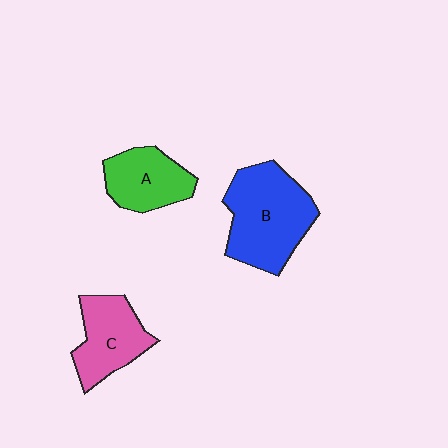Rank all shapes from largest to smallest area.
From largest to smallest: B (blue), C (pink), A (green).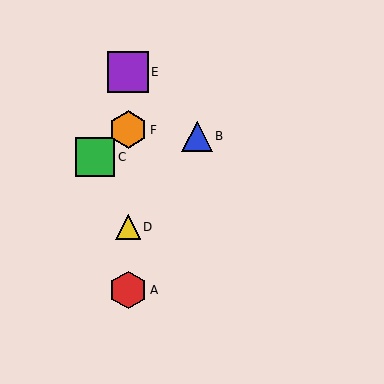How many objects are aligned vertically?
4 objects (A, D, E, F) are aligned vertically.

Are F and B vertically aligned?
No, F is at x≈128 and B is at x≈197.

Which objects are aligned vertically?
Objects A, D, E, F are aligned vertically.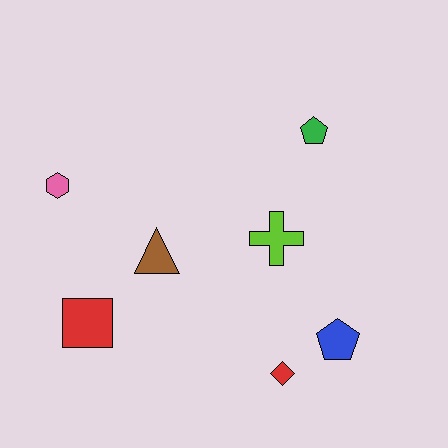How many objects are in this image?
There are 7 objects.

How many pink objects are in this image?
There is 1 pink object.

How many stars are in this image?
There are no stars.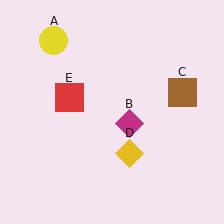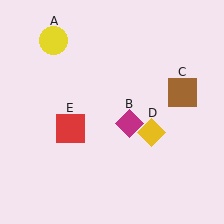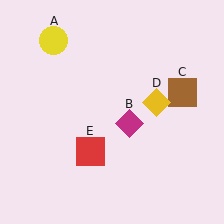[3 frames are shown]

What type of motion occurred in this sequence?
The yellow diamond (object D), red square (object E) rotated counterclockwise around the center of the scene.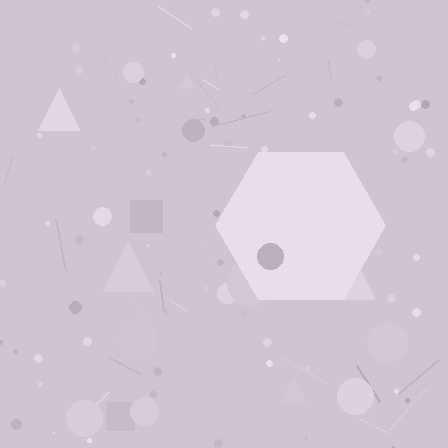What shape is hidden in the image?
A hexagon is hidden in the image.